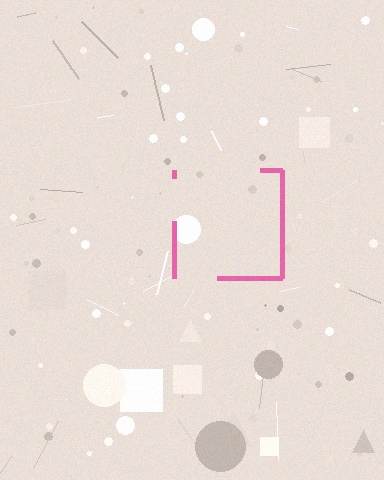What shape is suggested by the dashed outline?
The dashed outline suggests a square.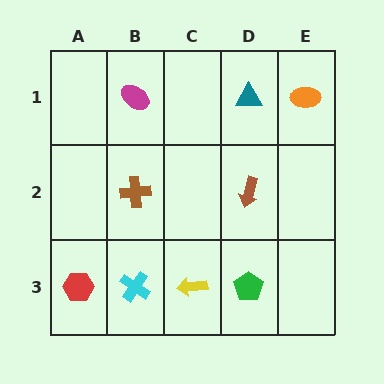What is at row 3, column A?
A red hexagon.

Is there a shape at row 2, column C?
No, that cell is empty.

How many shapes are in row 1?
3 shapes.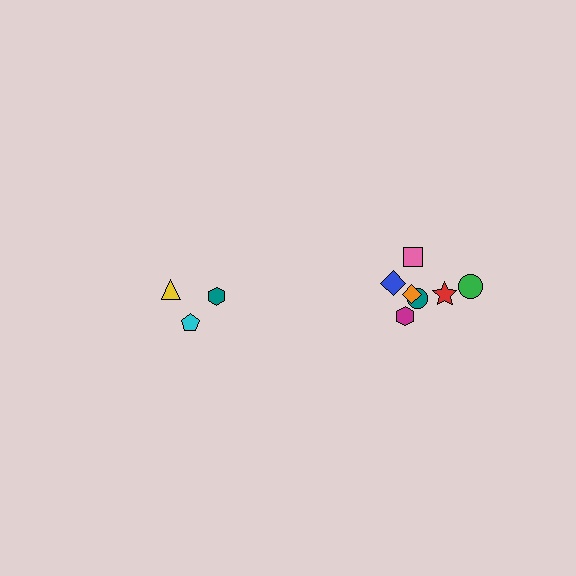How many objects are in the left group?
There are 3 objects.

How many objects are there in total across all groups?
There are 10 objects.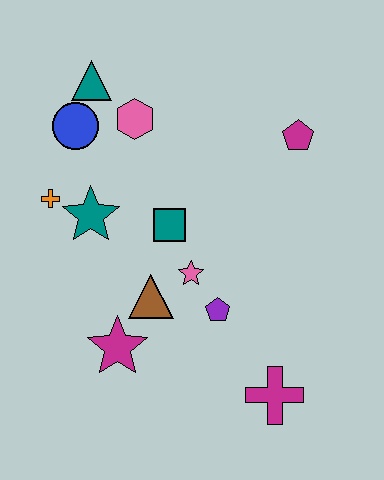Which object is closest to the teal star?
The orange cross is closest to the teal star.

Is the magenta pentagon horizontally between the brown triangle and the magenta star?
No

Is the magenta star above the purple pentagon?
No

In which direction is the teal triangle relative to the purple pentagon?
The teal triangle is above the purple pentagon.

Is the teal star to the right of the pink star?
No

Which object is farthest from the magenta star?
The magenta pentagon is farthest from the magenta star.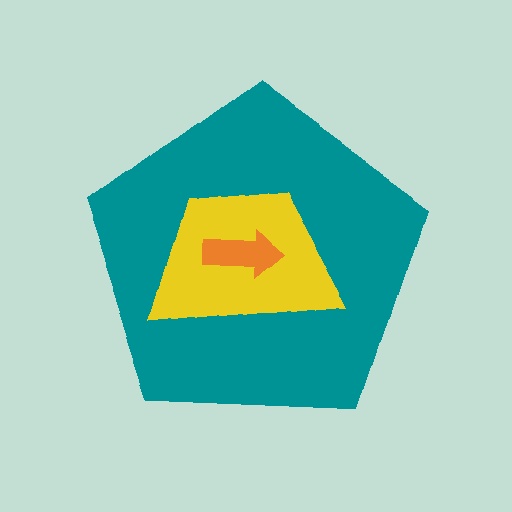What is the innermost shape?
The orange arrow.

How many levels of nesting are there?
3.